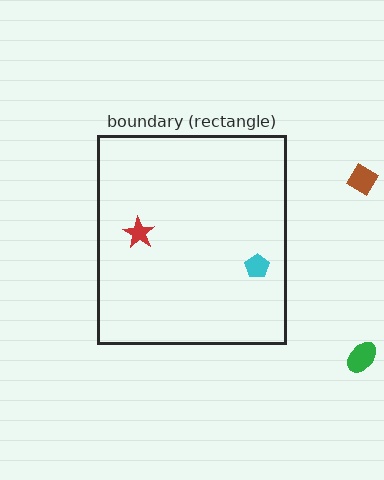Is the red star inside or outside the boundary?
Inside.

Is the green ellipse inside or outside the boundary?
Outside.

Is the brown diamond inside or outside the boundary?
Outside.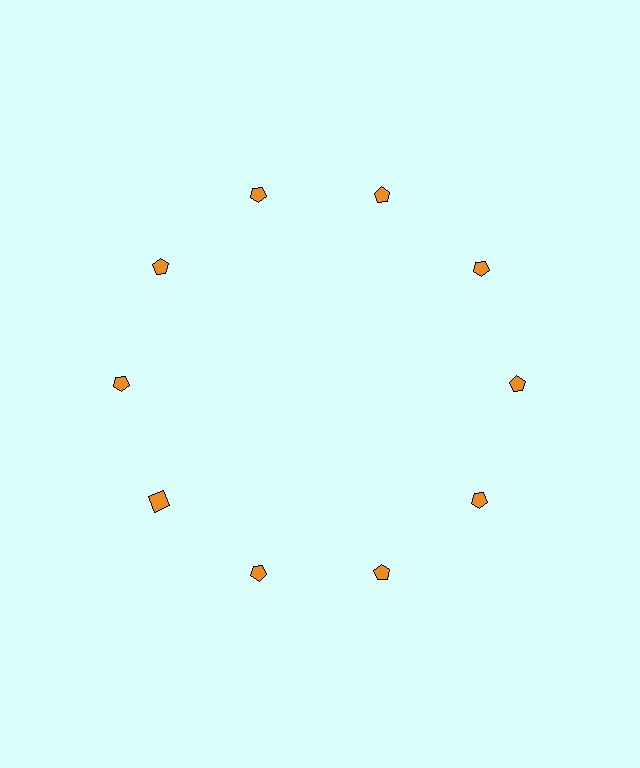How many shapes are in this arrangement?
There are 10 shapes arranged in a ring pattern.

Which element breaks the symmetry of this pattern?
The orange square at roughly the 8 o'clock position breaks the symmetry. All other shapes are orange pentagons.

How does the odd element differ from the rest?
It has a different shape: square instead of pentagon.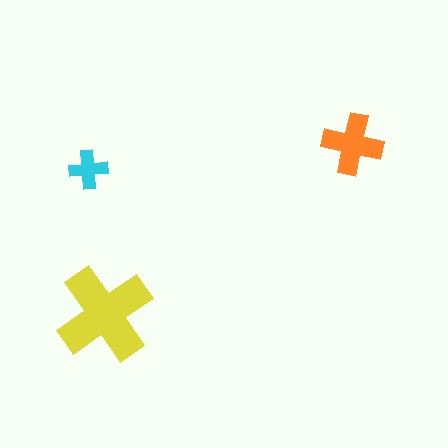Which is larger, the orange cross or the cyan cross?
The orange one.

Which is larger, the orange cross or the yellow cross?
The yellow one.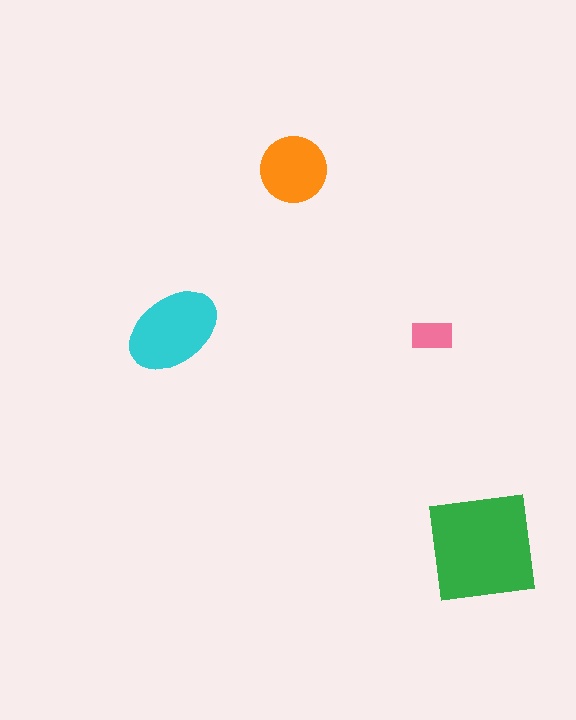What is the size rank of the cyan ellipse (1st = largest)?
2nd.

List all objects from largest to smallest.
The green square, the cyan ellipse, the orange circle, the pink rectangle.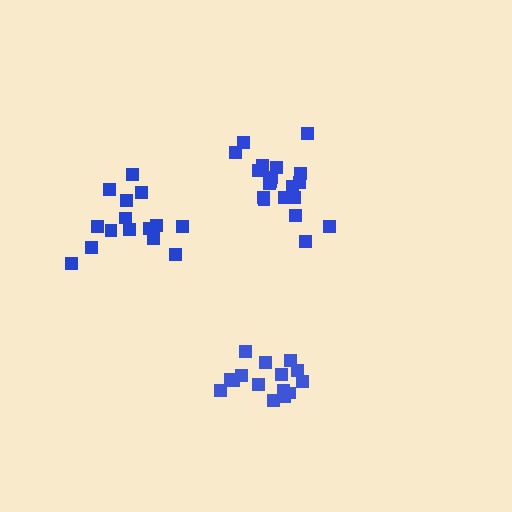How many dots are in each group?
Group 1: 15 dots, Group 2: 19 dots, Group 3: 15 dots (49 total).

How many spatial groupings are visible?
There are 3 spatial groupings.